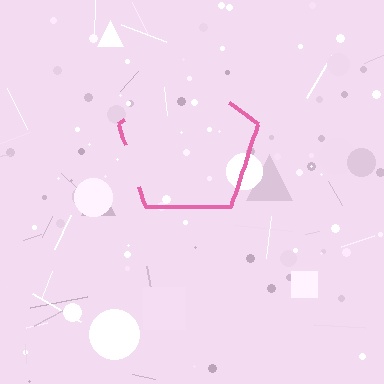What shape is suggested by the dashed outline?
The dashed outline suggests a pentagon.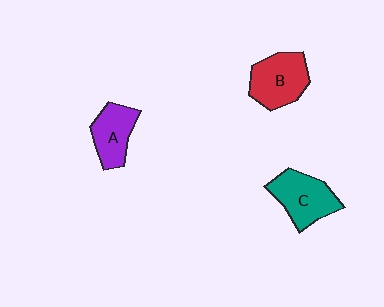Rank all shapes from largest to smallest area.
From largest to smallest: B (red), C (teal), A (purple).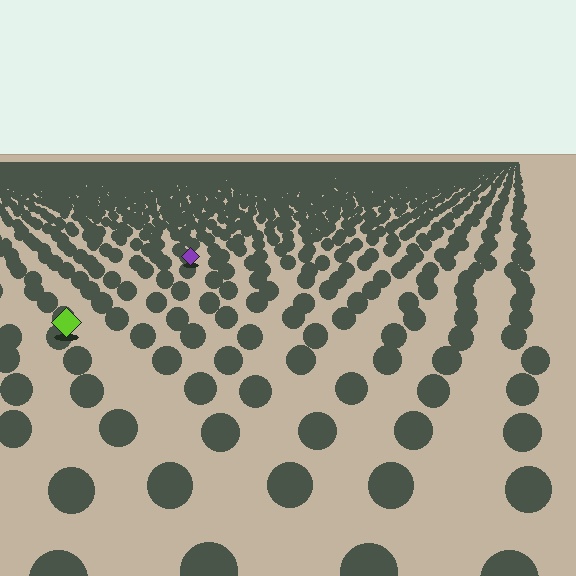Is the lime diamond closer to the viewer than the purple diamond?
Yes. The lime diamond is closer — you can tell from the texture gradient: the ground texture is coarser near it.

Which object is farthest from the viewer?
The purple diamond is farthest from the viewer. It appears smaller and the ground texture around it is denser.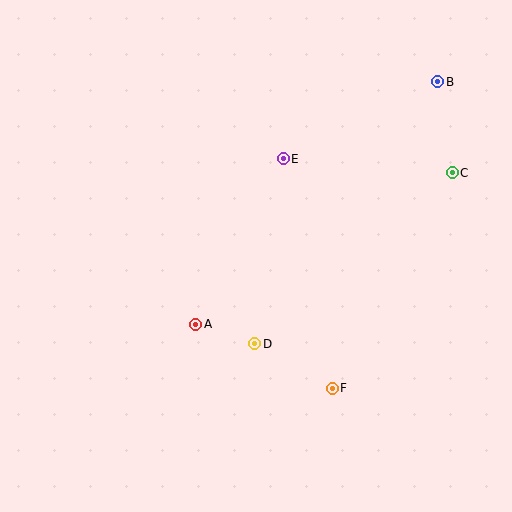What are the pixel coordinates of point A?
Point A is at (196, 324).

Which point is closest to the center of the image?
Point D at (255, 344) is closest to the center.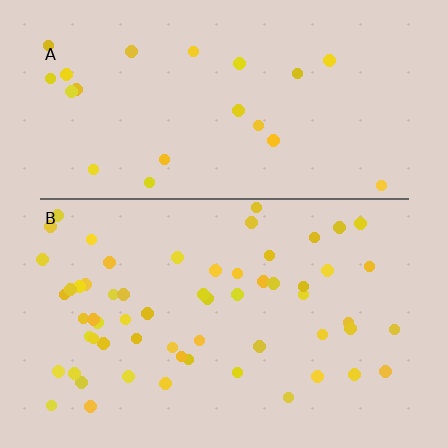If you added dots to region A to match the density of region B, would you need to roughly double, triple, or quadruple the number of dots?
Approximately triple.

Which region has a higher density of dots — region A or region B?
B (the bottom).